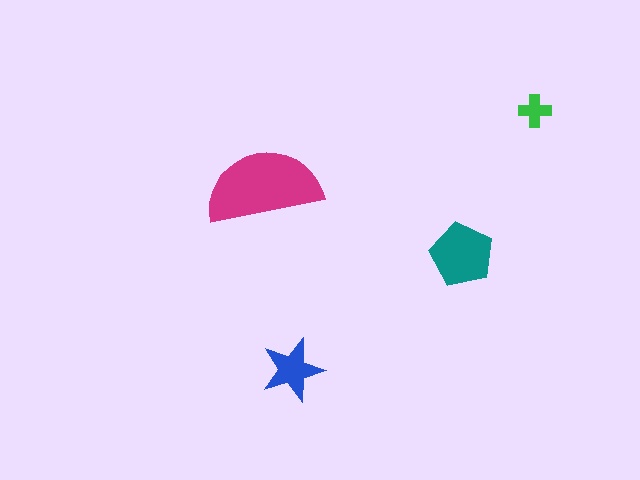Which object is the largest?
The magenta semicircle.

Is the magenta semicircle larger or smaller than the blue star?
Larger.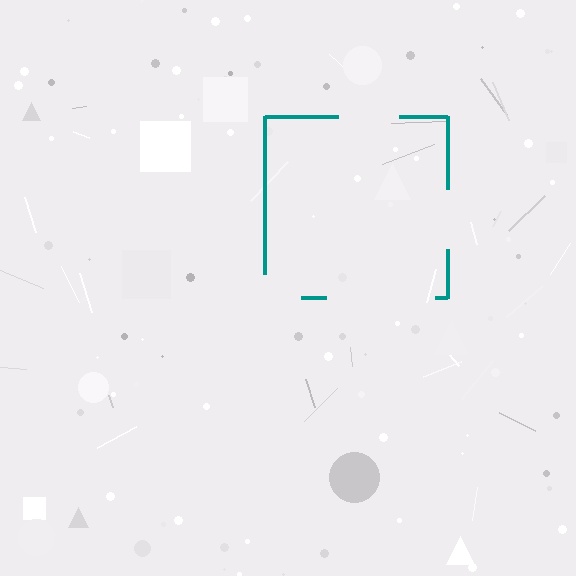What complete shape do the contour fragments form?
The contour fragments form a square.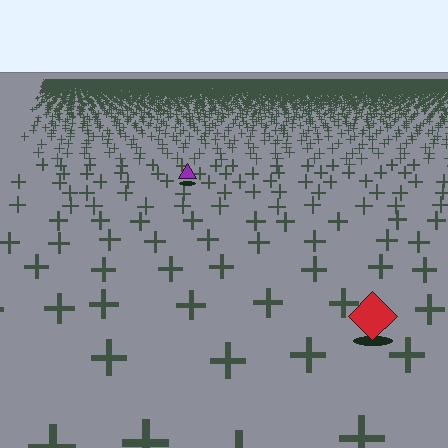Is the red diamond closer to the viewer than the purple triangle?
Yes. The red diamond is closer — you can tell from the texture gradient: the ground texture is coarser near it.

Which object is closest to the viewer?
The red diamond is closest. The texture marks near it are larger and more spread out.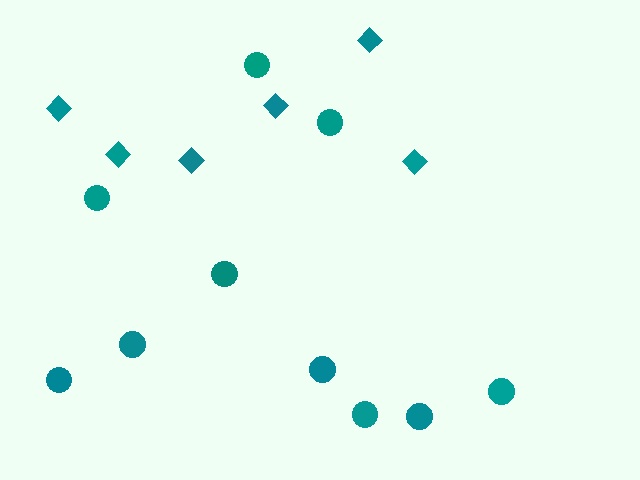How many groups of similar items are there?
There are 2 groups: one group of diamonds (6) and one group of circles (10).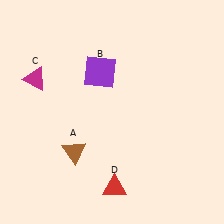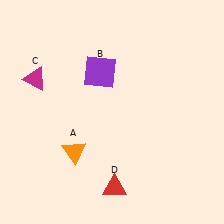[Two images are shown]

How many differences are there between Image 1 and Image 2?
There is 1 difference between the two images.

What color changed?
The triangle (A) changed from brown in Image 1 to orange in Image 2.